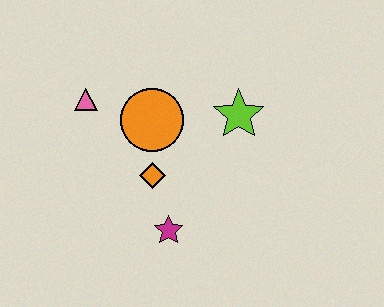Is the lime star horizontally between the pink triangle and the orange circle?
No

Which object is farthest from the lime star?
The pink triangle is farthest from the lime star.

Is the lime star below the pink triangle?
Yes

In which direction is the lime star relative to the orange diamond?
The lime star is to the right of the orange diamond.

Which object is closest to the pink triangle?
The orange circle is closest to the pink triangle.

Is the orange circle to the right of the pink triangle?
Yes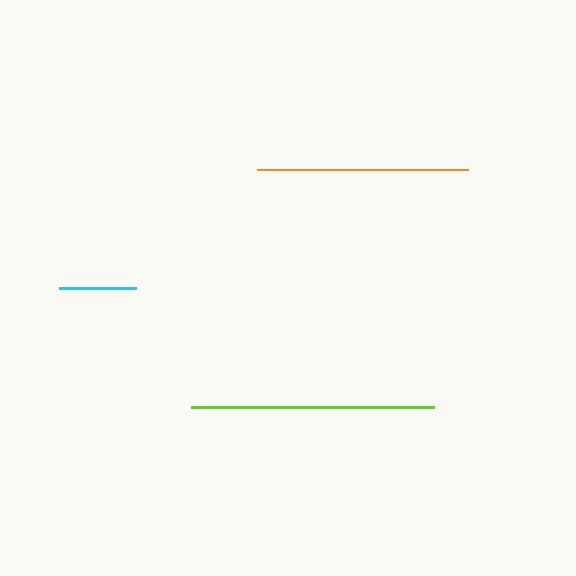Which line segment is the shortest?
The cyan line is the shortest at approximately 78 pixels.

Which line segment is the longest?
The lime line is the longest at approximately 244 pixels.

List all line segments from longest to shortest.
From longest to shortest: lime, orange, cyan.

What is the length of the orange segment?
The orange segment is approximately 211 pixels long.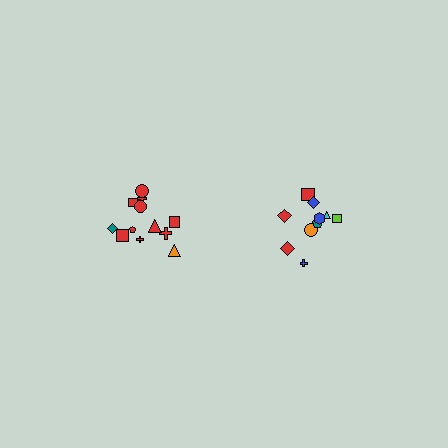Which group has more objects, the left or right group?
The left group.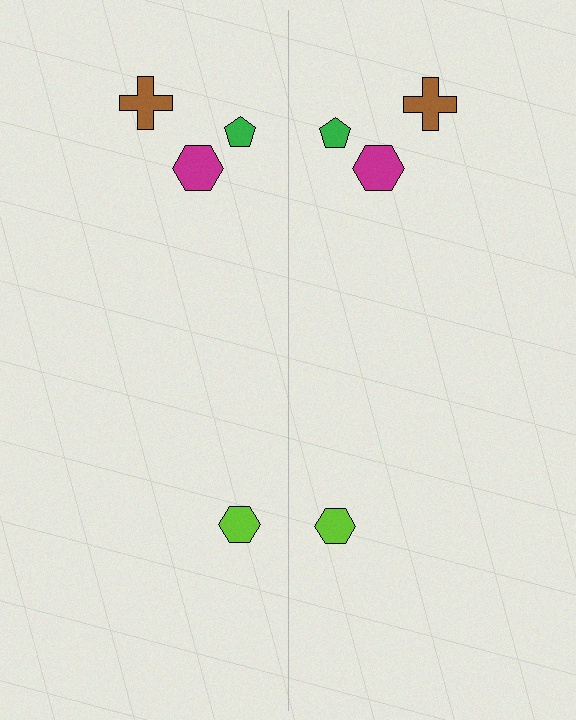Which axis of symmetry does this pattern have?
The pattern has a vertical axis of symmetry running through the center of the image.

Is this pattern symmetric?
Yes, this pattern has bilateral (reflection) symmetry.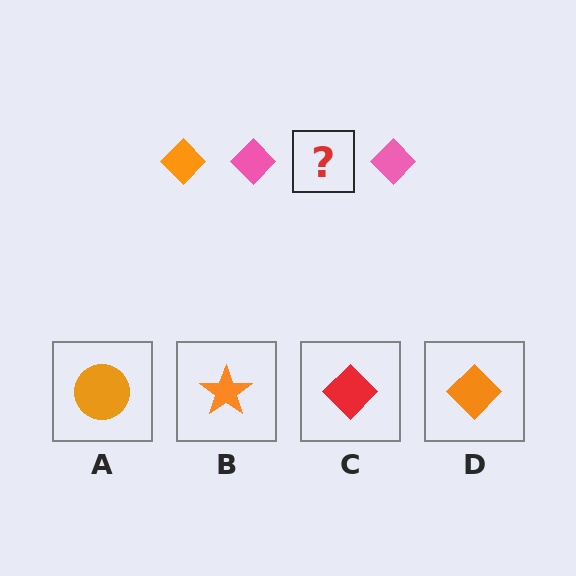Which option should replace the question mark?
Option D.